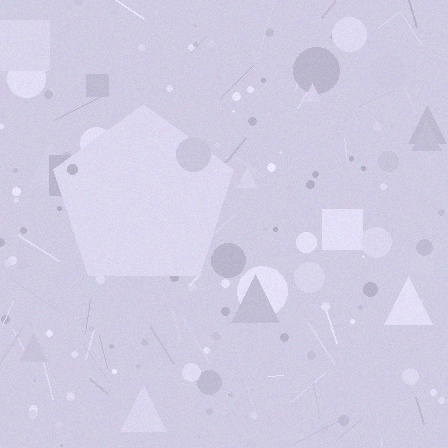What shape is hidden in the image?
A pentagon is hidden in the image.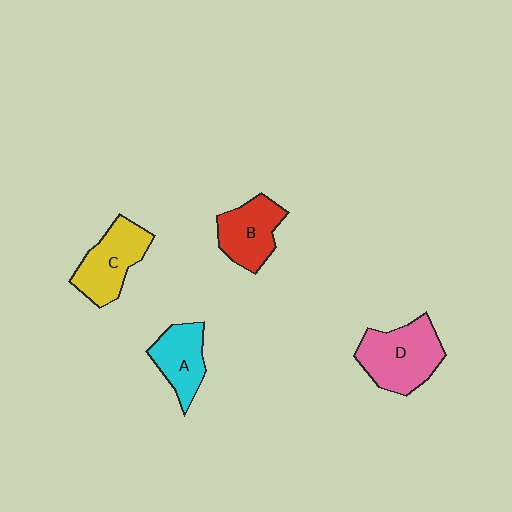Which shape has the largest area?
Shape D (pink).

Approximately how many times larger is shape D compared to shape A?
Approximately 1.5 times.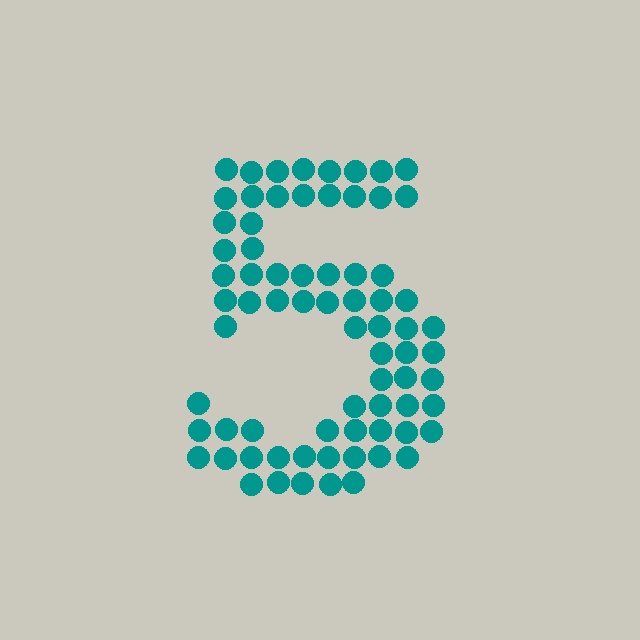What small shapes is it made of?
It is made of small circles.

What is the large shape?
The large shape is the digit 5.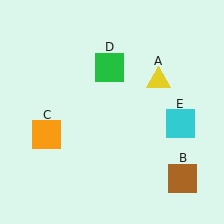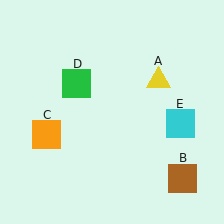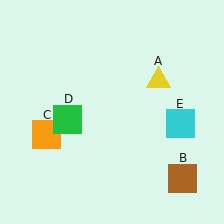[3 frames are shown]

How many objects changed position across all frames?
1 object changed position: green square (object D).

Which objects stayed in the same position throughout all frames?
Yellow triangle (object A) and brown square (object B) and orange square (object C) and cyan square (object E) remained stationary.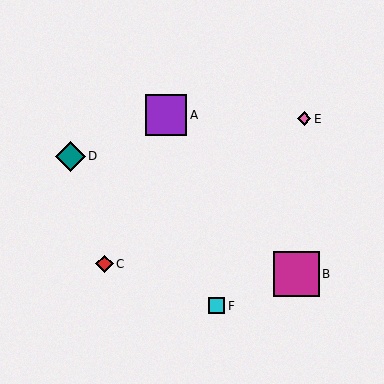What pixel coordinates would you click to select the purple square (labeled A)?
Click at (166, 115) to select the purple square A.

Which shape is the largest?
The magenta square (labeled B) is the largest.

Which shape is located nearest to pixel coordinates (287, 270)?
The magenta square (labeled B) at (296, 274) is nearest to that location.